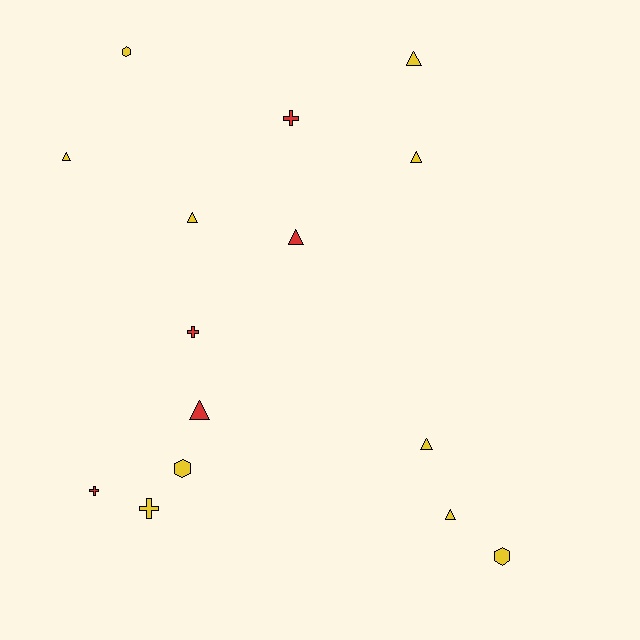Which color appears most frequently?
Yellow, with 10 objects.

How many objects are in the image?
There are 15 objects.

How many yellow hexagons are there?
There are 3 yellow hexagons.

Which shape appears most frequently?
Triangle, with 8 objects.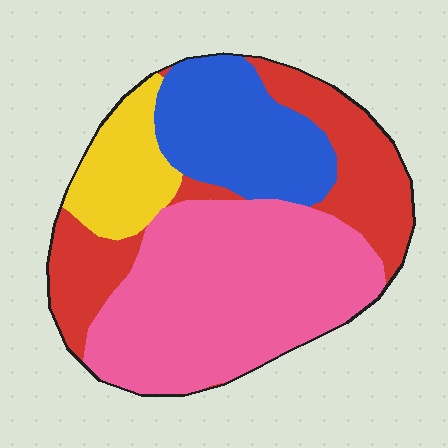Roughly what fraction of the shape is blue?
Blue covers about 20% of the shape.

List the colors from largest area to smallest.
From largest to smallest: pink, red, blue, yellow.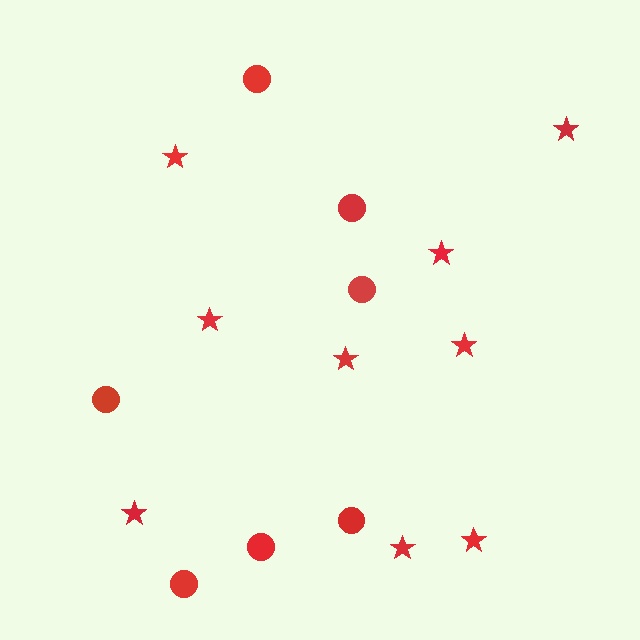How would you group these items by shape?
There are 2 groups: one group of circles (7) and one group of stars (9).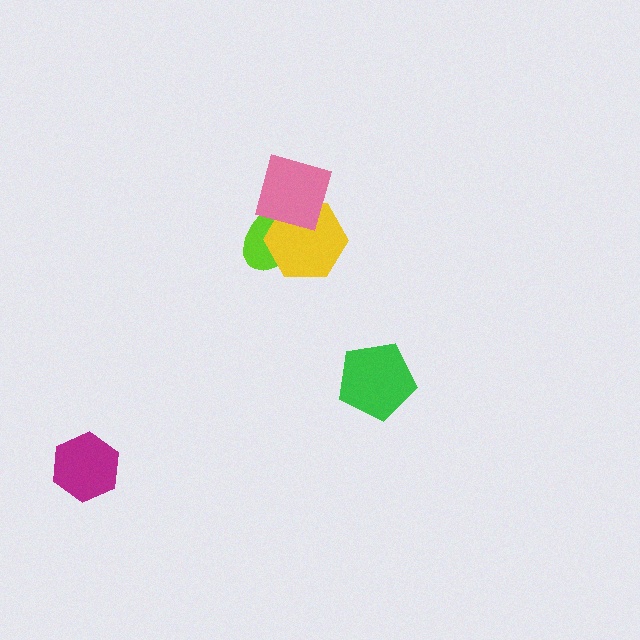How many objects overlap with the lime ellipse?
2 objects overlap with the lime ellipse.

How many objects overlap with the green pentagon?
0 objects overlap with the green pentagon.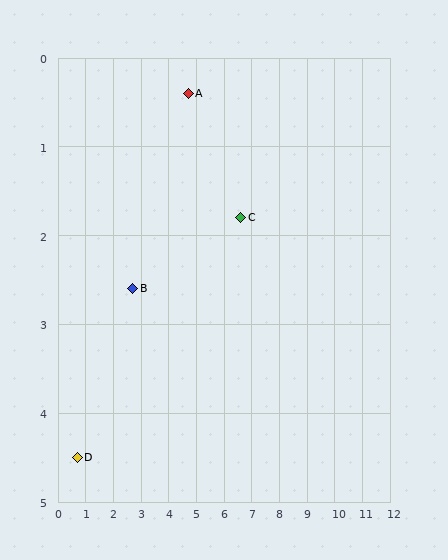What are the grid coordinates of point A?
Point A is at approximately (4.7, 0.4).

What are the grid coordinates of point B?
Point B is at approximately (2.7, 2.6).